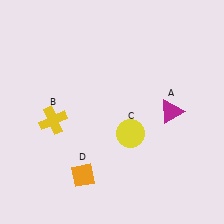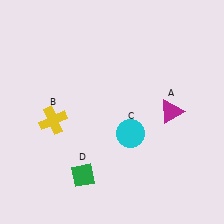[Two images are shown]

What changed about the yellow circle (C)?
In Image 1, C is yellow. In Image 2, it changed to cyan.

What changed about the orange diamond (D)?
In Image 1, D is orange. In Image 2, it changed to green.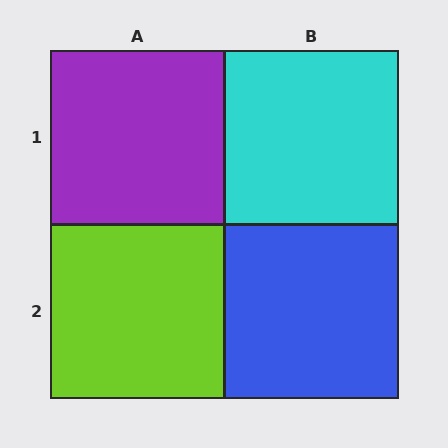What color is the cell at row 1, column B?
Cyan.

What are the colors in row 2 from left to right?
Lime, blue.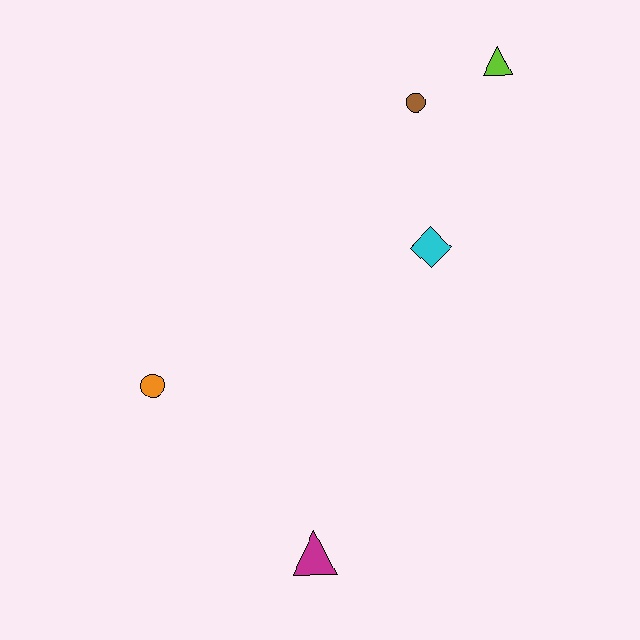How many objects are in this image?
There are 5 objects.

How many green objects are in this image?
There are no green objects.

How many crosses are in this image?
There are no crosses.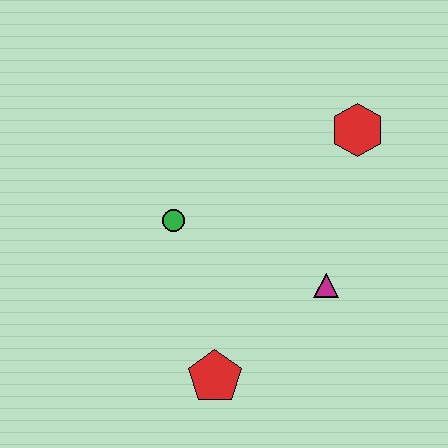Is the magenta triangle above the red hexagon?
No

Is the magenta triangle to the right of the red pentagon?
Yes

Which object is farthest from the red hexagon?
The red pentagon is farthest from the red hexagon.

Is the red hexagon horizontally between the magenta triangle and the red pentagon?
No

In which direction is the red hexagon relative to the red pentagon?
The red hexagon is above the red pentagon.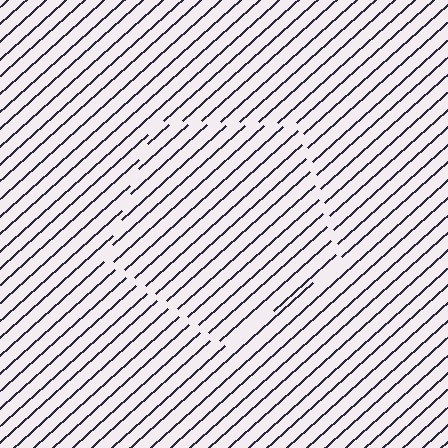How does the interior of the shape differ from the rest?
The interior of the shape contains the same grating, shifted by half a period — the contour is defined by the phase discontinuity where line-ends from the inner and outer gratings abut.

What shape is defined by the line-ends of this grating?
An illusory pentagon. The interior of the shape contains the same grating, shifted by half a period — the contour is defined by the phase discontinuity where line-ends from the inner and outer gratings abut.